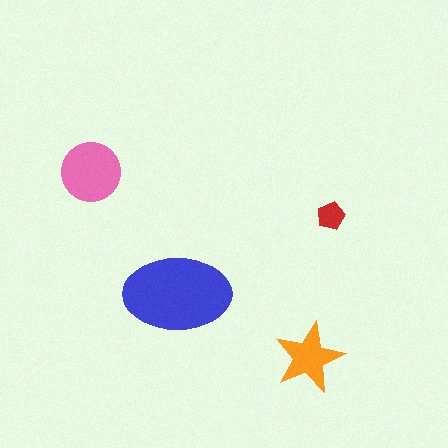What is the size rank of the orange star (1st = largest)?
3rd.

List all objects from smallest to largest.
The red pentagon, the orange star, the pink circle, the blue ellipse.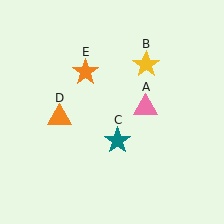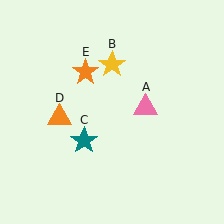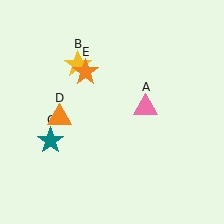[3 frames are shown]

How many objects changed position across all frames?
2 objects changed position: yellow star (object B), teal star (object C).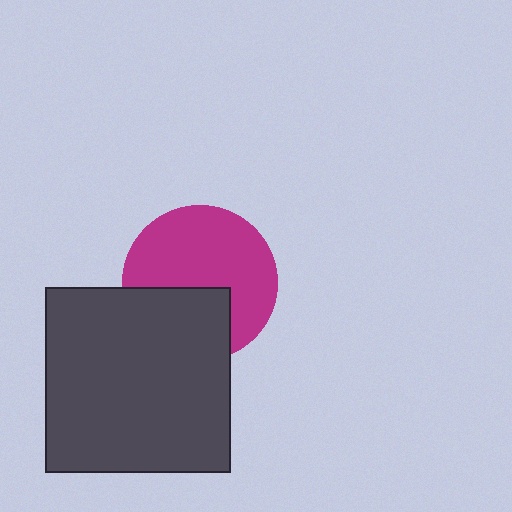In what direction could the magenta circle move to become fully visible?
The magenta circle could move up. That would shift it out from behind the dark gray square entirely.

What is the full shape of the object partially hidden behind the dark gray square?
The partially hidden object is a magenta circle.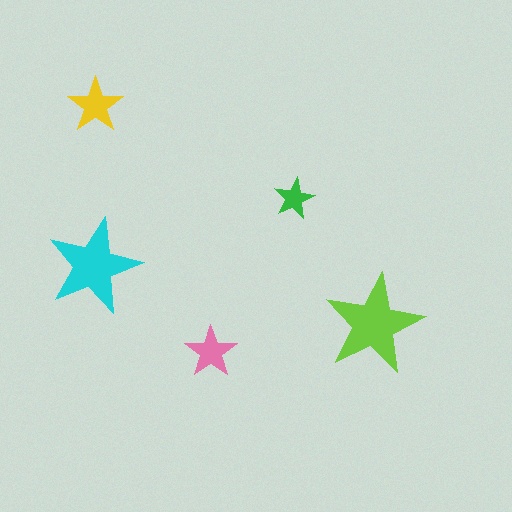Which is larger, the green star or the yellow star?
The yellow one.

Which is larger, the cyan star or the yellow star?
The cyan one.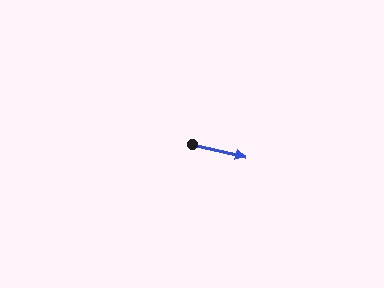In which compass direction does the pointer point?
East.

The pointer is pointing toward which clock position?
Roughly 3 o'clock.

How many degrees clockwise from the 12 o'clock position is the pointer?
Approximately 103 degrees.